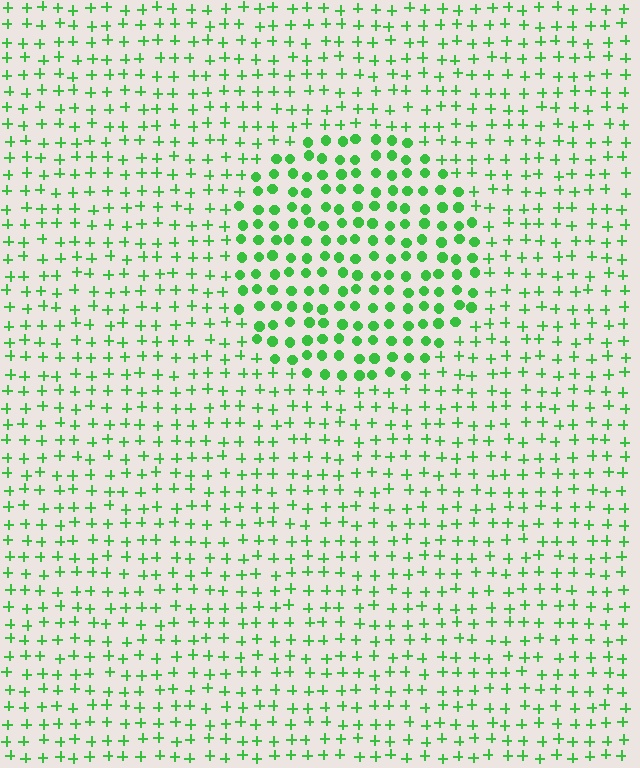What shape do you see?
I see a circle.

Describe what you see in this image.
The image is filled with small green elements arranged in a uniform grid. A circle-shaped region contains circles, while the surrounding area contains plus signs. The boundary is defined purely by the change in element shape.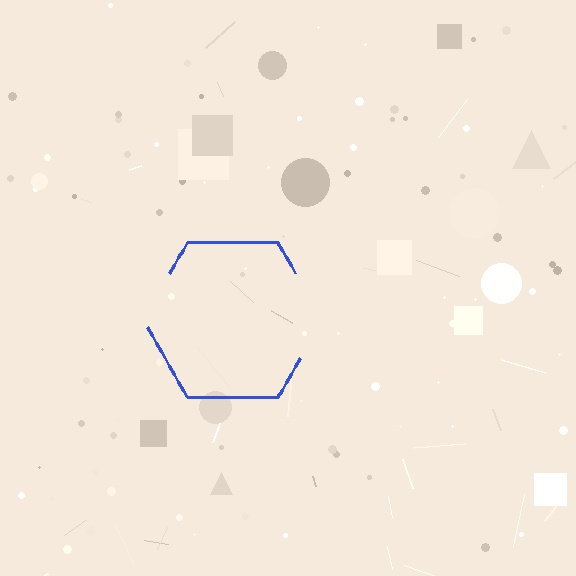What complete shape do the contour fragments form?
The contour fragments form a hexagon.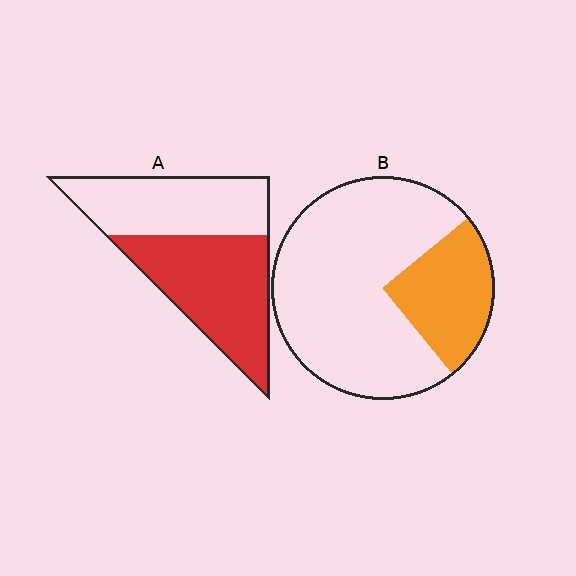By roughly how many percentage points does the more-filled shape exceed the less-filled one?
By roughly 30 percentage points (A over B).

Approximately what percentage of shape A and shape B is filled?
A is approximately 55% and B is approximately 25%.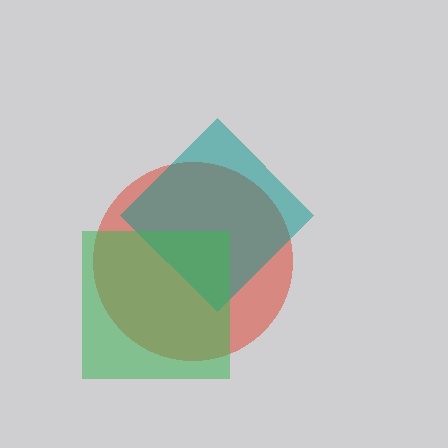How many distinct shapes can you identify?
There are 3 distinct shapes: a red circle, a teal diamond, a green square.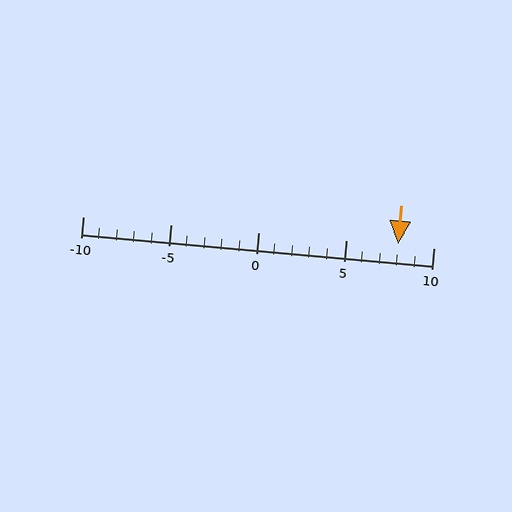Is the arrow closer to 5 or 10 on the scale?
The arrow is closer to 10.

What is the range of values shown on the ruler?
The ruler shows values from -10 to 10.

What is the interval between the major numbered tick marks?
The major tick marks are spaced 5 units apart.